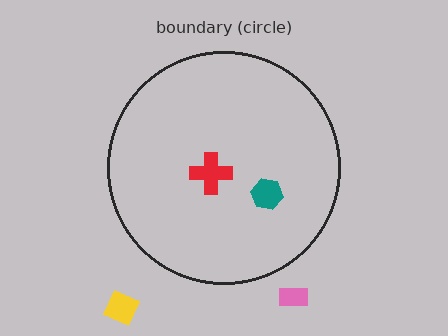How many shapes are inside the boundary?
2 inside, 2 outside.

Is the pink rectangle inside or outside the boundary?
Outside.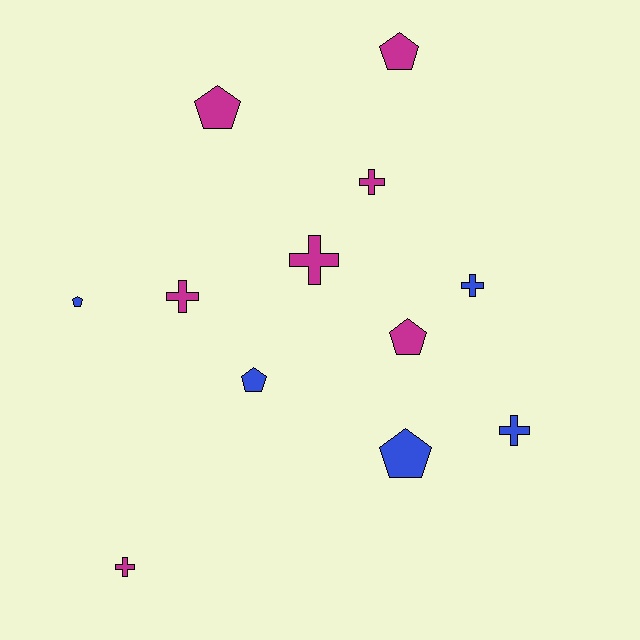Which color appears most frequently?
Magenta, with 7 objects.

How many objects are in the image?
There are 12 objects.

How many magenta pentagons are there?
There are 3 magenta pentagons.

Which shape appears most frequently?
Cross, with 6 objects.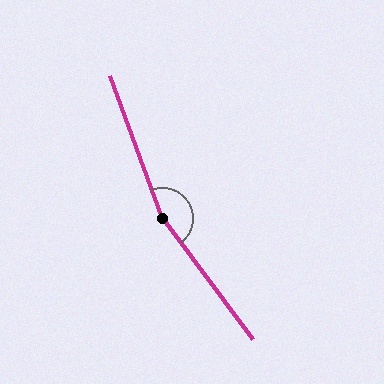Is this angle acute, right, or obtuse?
It is obtuse.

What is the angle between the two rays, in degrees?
Approximately 163 degrees.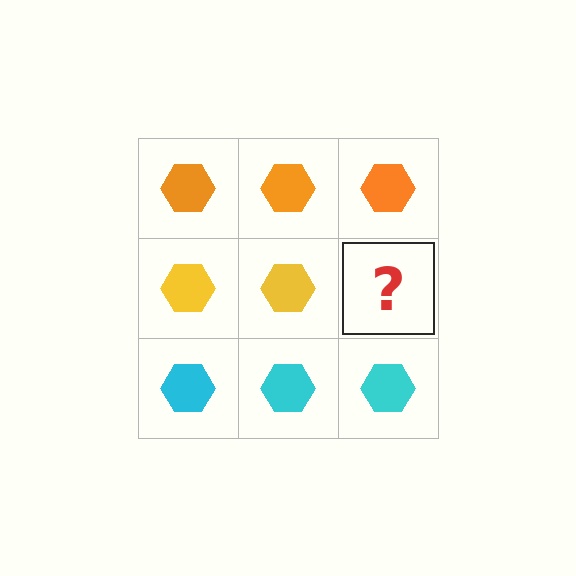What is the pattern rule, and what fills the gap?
The rule is that each row has a consistent color. The gap should be filled with a yellow hexagon.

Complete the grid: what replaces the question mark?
The question mark should be replaced with a yellow hexagon.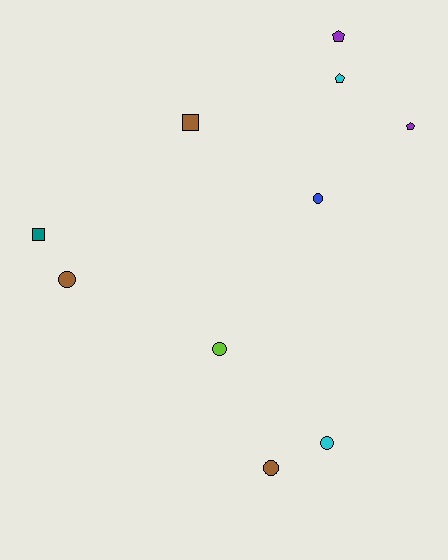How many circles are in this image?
There are 5 circles.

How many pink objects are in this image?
There are no pink objects.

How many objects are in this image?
There are 10 objects.